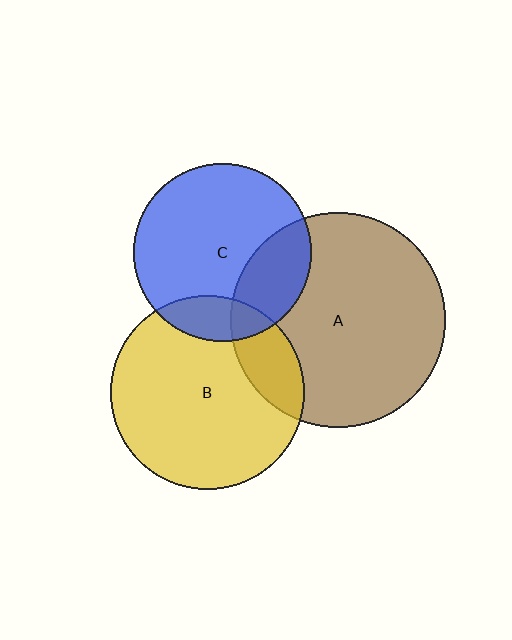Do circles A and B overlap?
Yes.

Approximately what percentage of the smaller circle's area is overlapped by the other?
Approximately 20%.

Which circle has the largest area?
Circle A (brown).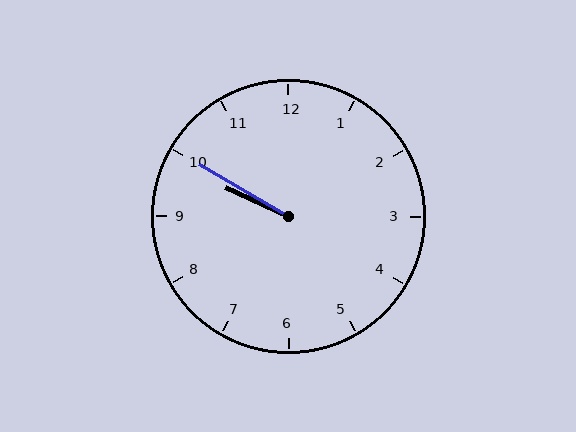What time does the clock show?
9:50.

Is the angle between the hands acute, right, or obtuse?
It is acute.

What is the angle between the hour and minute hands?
Approximately 5 degrees.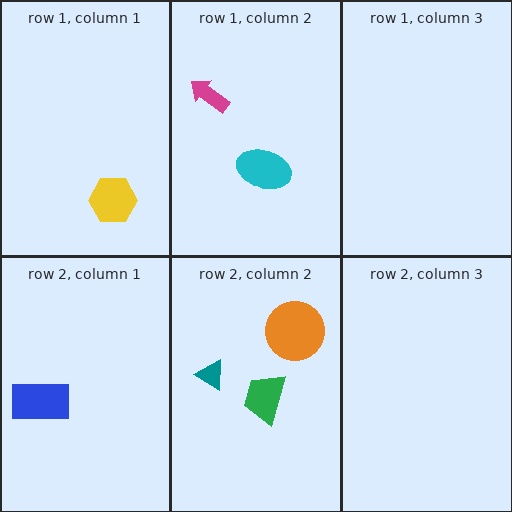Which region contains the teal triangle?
The row 2, column 2 region.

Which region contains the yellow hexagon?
The row 1, column 1 region.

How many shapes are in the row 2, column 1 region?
1.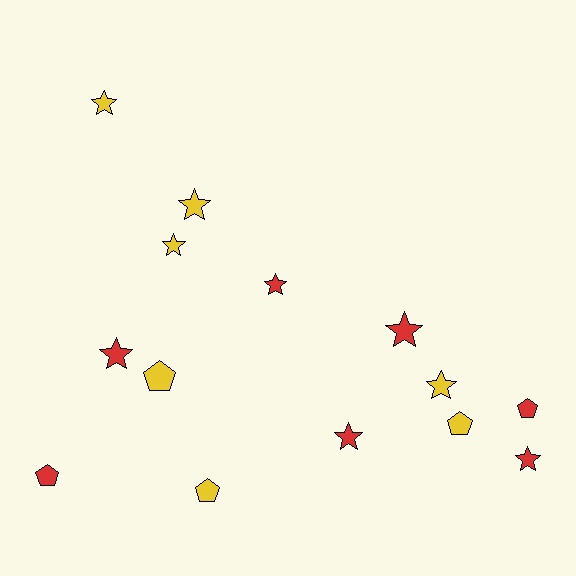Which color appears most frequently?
Yellow, with 7 objects.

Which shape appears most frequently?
Star, with 9 objects.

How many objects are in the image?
There are 14 objects.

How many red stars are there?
There are 5 red stars.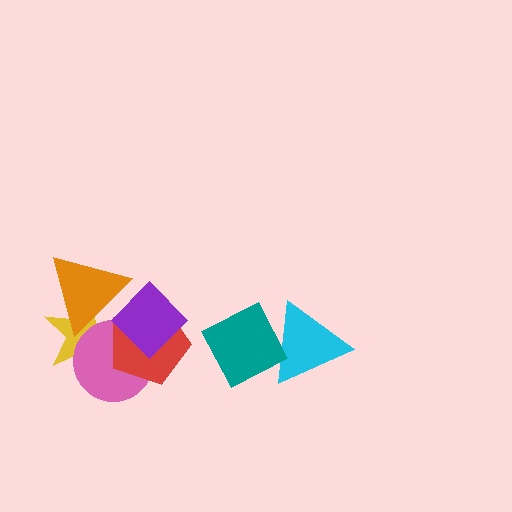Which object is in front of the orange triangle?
The purple diamond is in front of the orange triangle.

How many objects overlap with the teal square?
1 object overlaps with the teal square.